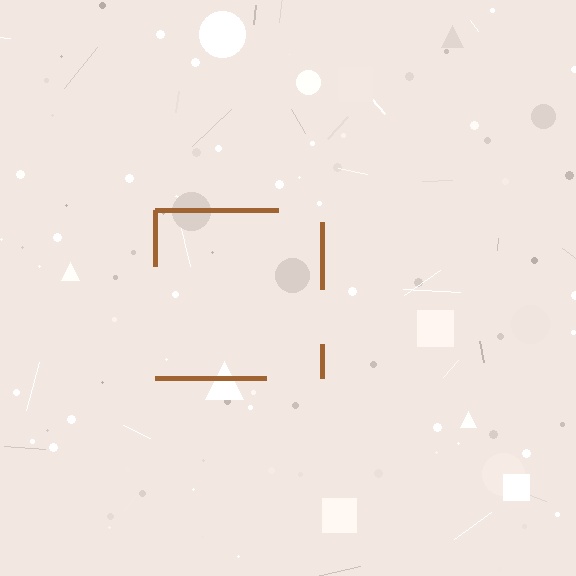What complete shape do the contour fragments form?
The contour fragments form a square.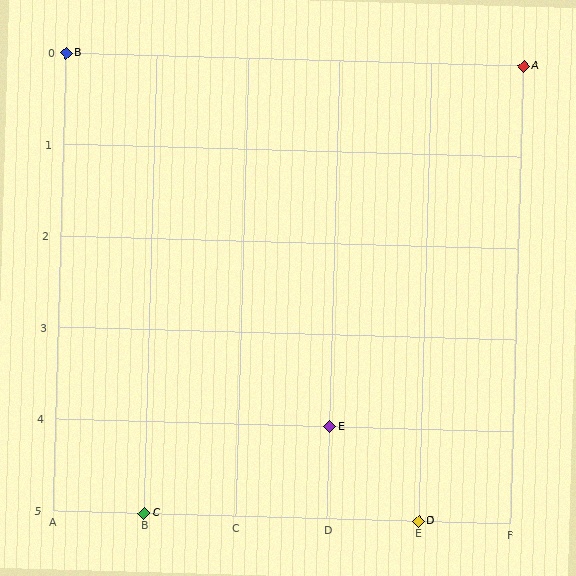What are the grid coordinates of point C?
Point C is at grid coordinates (B, 5).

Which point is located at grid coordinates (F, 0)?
Point A is at (F, 0).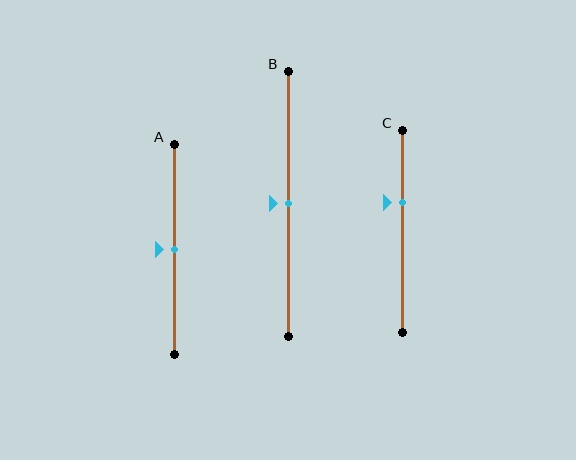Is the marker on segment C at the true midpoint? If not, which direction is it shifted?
No, the marker on segment C is shifted upward by about 14% of the segment length.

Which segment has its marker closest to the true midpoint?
Segment A has its marker closest to the true midpoint.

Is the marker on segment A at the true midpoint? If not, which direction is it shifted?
Yes, the marker on segment A is at the true midpoint.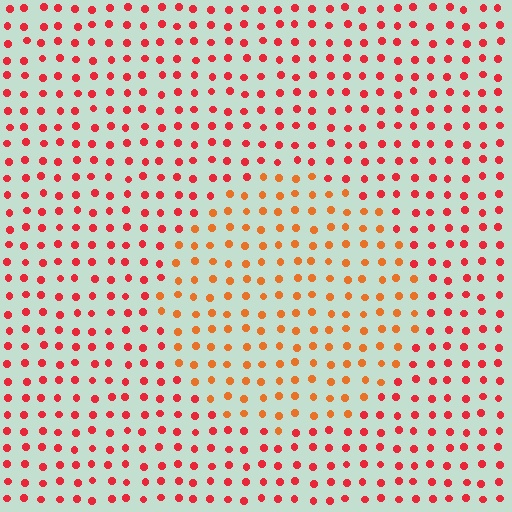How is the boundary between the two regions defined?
The boundary is defined purely by a slight shift in hue (about 30 degrees). Spacing, size, and orientation are identical on both sides.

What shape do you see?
I see a circle.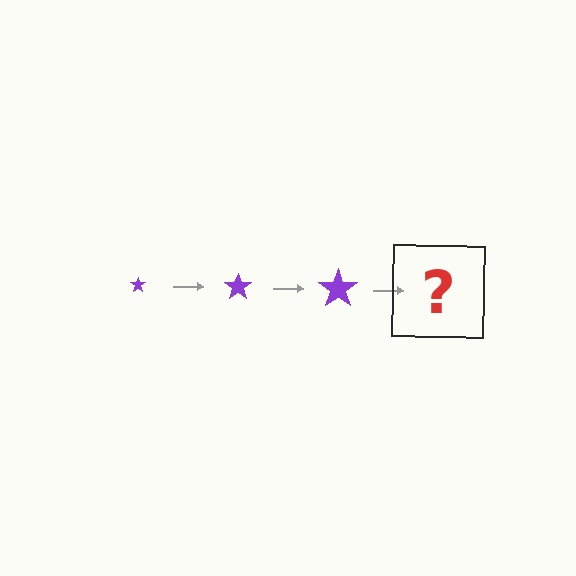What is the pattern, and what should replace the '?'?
The pattern is that the star gets progressively larger each step. The '?' should be a purple star, larger than the previous one.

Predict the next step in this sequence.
The next step is a purple star, larger than the previous one.